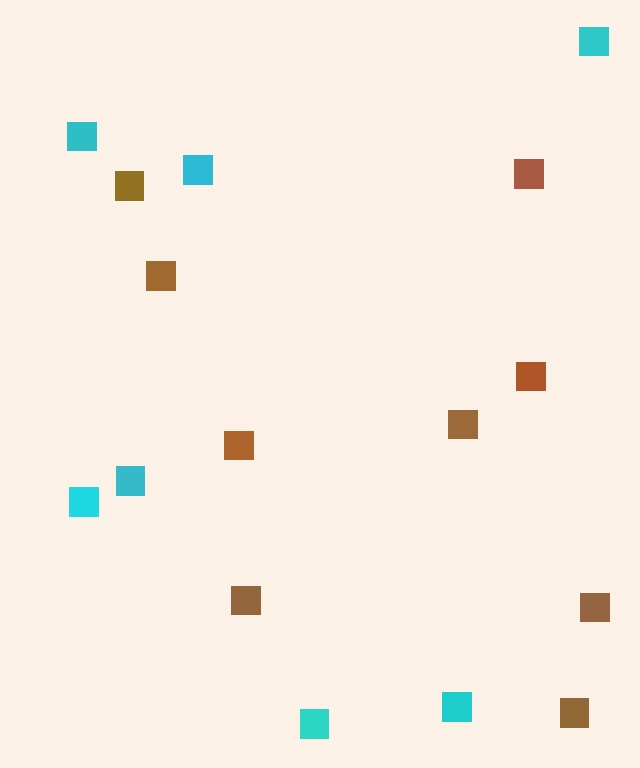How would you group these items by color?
There are 2 groups: one group of brown squares (9) and one group of cyan squares (7).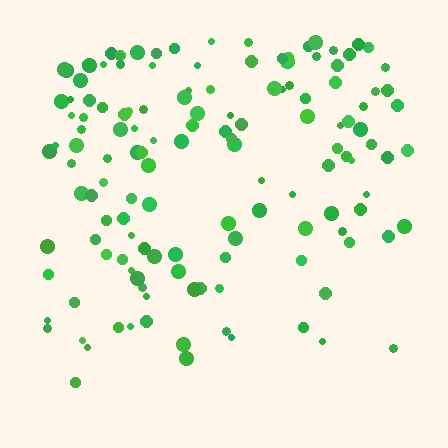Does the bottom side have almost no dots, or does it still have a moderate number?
Still a moderate number, just noticeably fewer than the top.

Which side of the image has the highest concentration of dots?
The top.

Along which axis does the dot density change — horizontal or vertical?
Vertical.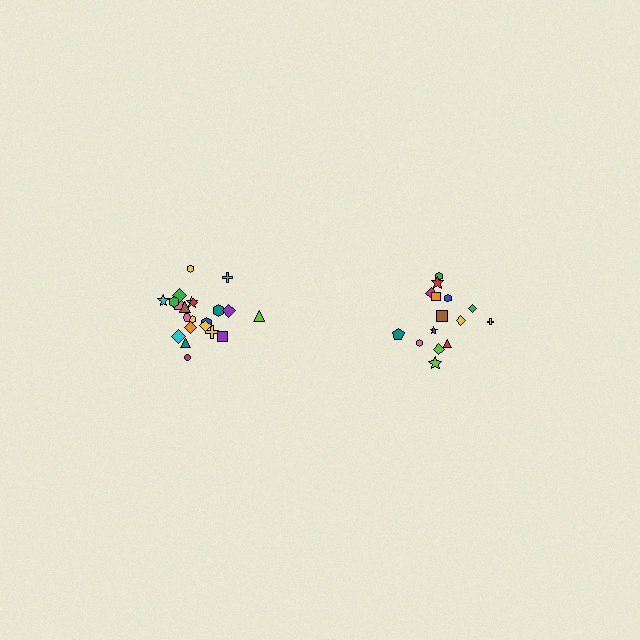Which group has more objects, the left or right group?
The left group.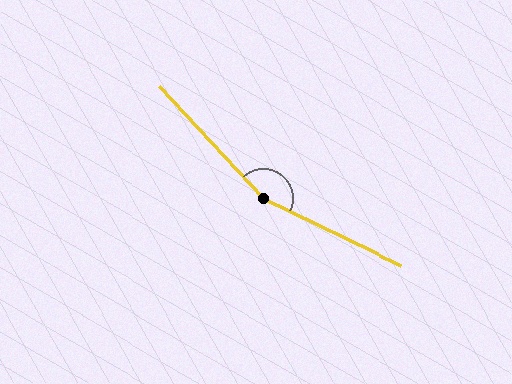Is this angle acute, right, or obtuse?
It is obtuse.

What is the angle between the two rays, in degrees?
Approximately 158 degrees.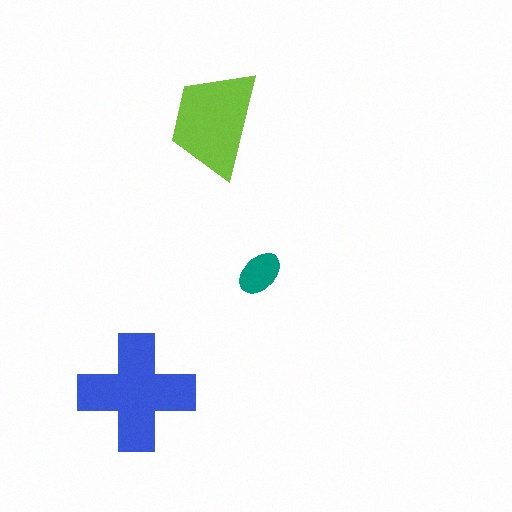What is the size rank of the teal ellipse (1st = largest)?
3rd.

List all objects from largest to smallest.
The blue cross, the lime trapezoid, the teal ellipse.